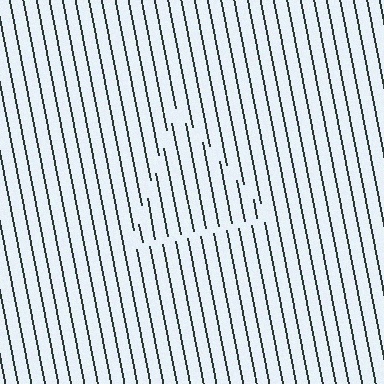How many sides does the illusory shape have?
3 sides — the line-ends trace a triangle.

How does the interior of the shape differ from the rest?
The interior of the shape contains the same grating, shifted by half a period — the contour is defined by the phase discontinuity where line-ends from the inner and outer gratings abut.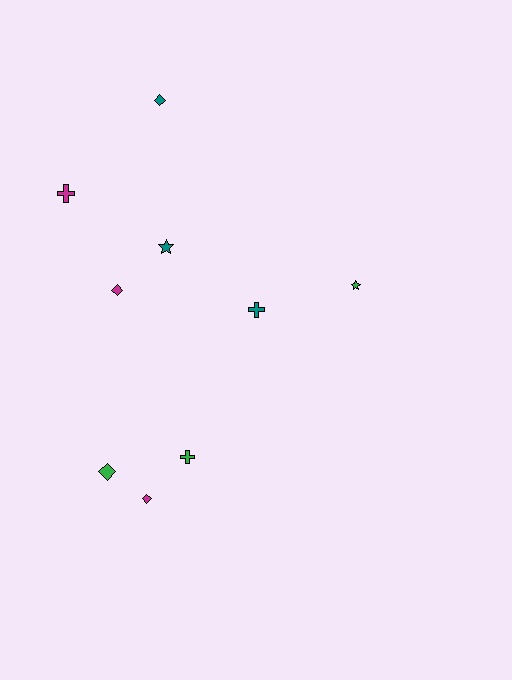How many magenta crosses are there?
There is 1 magenta cross.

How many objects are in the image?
There are 9 objects.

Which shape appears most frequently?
Diamond, with 4 objects.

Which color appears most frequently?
Green, with 3 objects.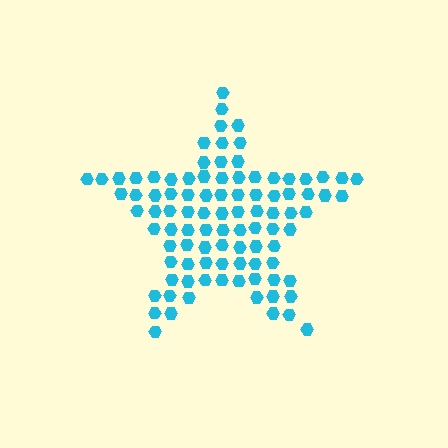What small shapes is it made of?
It is made of small hexagons.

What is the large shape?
The large shape is a star.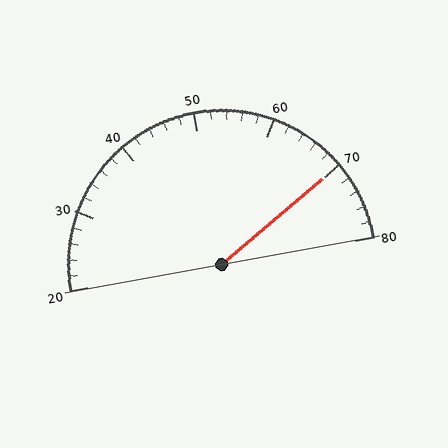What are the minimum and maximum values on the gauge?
The gauge ranges from 20 to 80.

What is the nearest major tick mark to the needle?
The nearest major tick mark is 70.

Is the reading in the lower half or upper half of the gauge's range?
The reading is in the upper half of the range (20 to 80).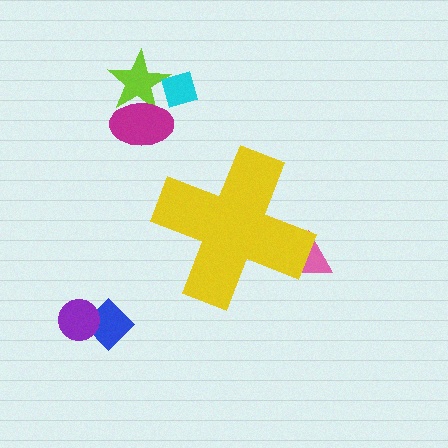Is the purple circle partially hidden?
No, the purple circle is fully visible.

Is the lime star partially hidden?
No, the lime star is fully visible.